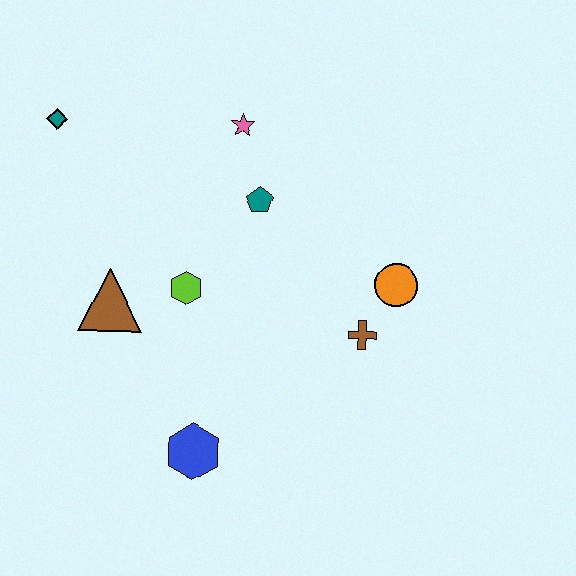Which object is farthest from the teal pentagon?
The blue hexagon is farthest from the teal pentagon.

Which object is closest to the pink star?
The teal pentagon is closest to the pink star.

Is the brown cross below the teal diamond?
Yes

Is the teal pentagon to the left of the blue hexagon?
No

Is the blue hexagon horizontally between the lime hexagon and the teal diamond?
No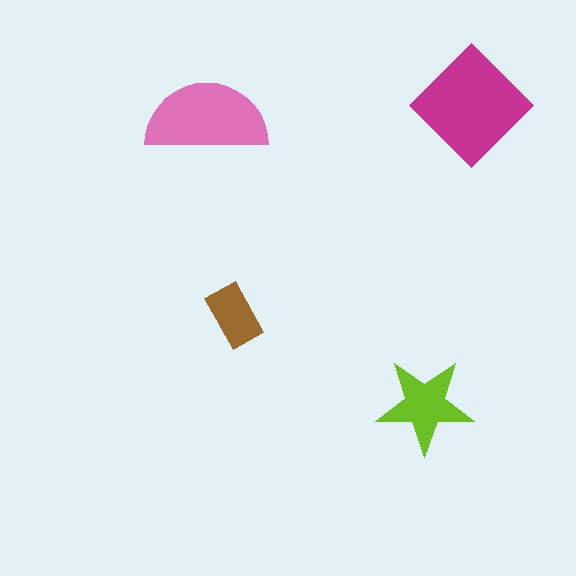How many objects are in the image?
There are 4 objects in the image.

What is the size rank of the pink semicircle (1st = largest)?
2nd.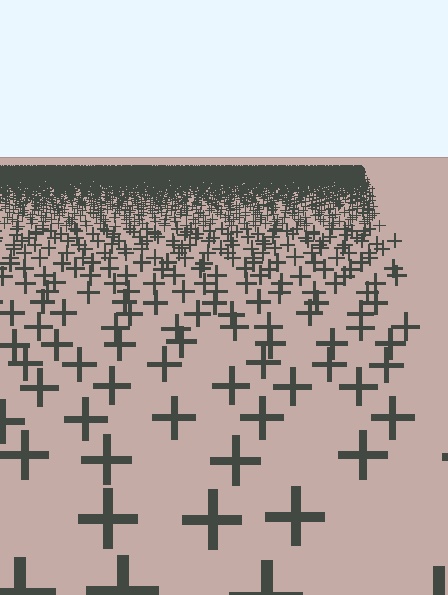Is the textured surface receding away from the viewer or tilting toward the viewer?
The surface is receding away from the viewer. Texture elements get smaller and denser toward the top.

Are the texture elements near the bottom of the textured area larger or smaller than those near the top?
Larger. Near the bottom, elements are closer to the viewer and appear at a bigger on-screen size.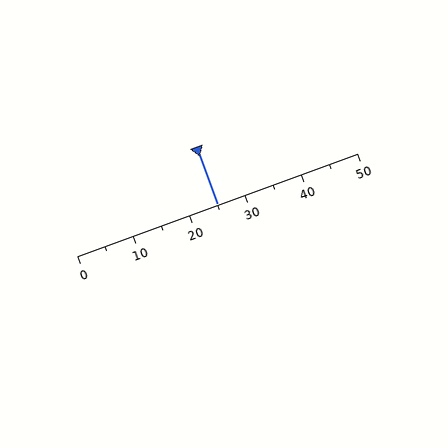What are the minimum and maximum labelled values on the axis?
The axis runs from 0 to 50.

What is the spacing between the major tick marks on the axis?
The major ticks are spaced 10 apart.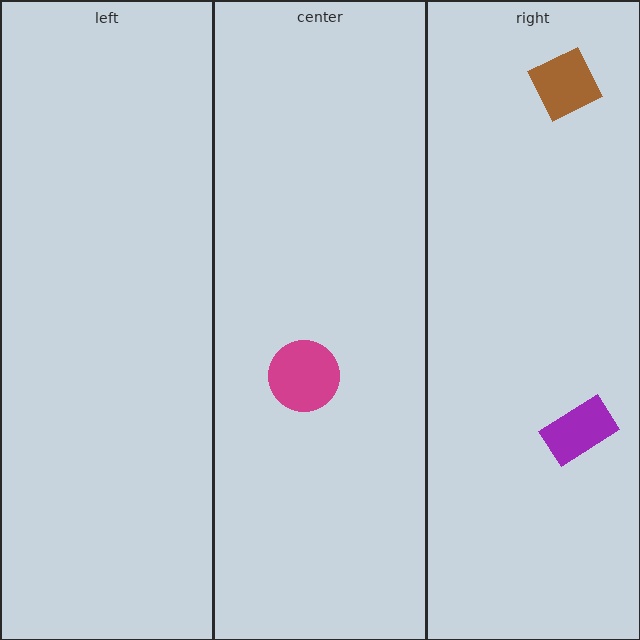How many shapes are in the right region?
2.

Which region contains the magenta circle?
The center region.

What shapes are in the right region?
The purple rectangle, the brown square.